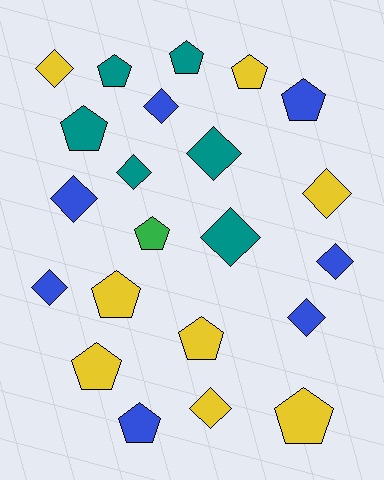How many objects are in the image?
There are 22 objects.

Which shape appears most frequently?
Pentagon, with 11 objects.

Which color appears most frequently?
Yellow, with 8 objects.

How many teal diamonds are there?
There are 3 teal diamonds.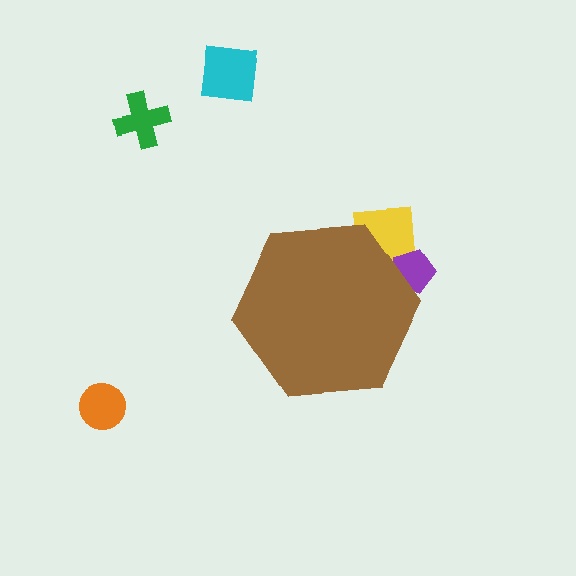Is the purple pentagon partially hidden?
Yes, the purple pentagon is partially hidden behind the brown hexagon.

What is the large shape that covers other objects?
A brown hexagon.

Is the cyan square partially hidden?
No, the cyan square is fully visible.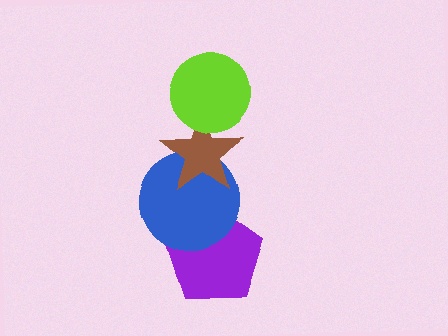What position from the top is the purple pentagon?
The purple pentagon is 4th from the top.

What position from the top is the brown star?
The brown star is 2nd from the top.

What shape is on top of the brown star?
The lime circle is on top of the brown star.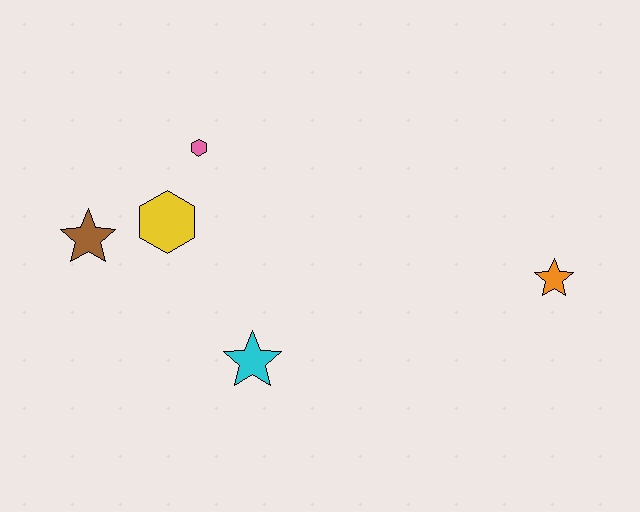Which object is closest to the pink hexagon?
The yellow hexagon is closest to the pink hexagon.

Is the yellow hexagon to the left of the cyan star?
Yes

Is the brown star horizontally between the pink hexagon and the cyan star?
No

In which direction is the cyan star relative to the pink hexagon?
The cyan star is below the pink hexagon.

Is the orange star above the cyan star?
Yes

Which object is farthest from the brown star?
The orange star is farthest from the brown star.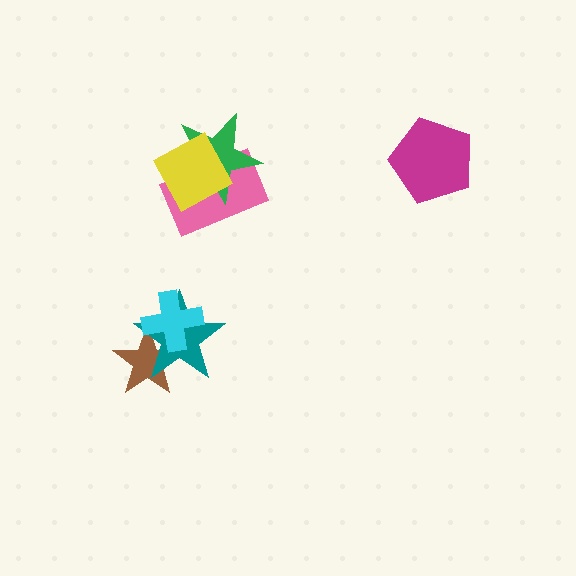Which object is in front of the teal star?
The cyan cross is in front of the teal star.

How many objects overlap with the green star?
2 objects overlap with the green star.